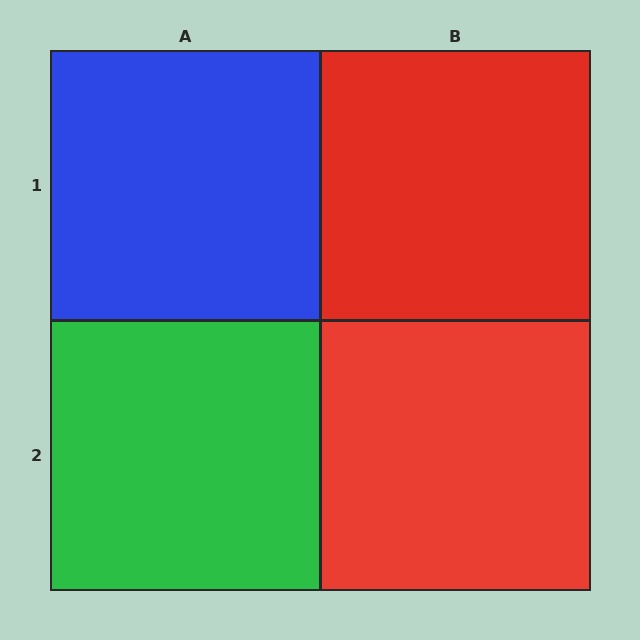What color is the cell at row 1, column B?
Red.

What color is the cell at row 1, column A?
Blue.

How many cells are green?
1 cell is green.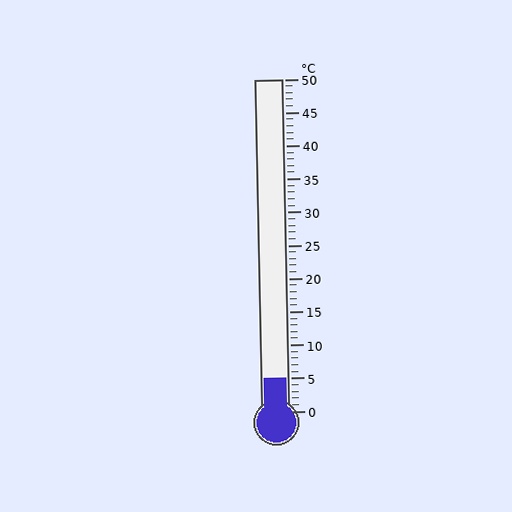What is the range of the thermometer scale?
The thermometer scale ranges from 0°C to 50°C.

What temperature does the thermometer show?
The thermometer shows approximately 5°C.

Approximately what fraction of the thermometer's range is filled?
The thermometer is filled to approximately 10% of its range.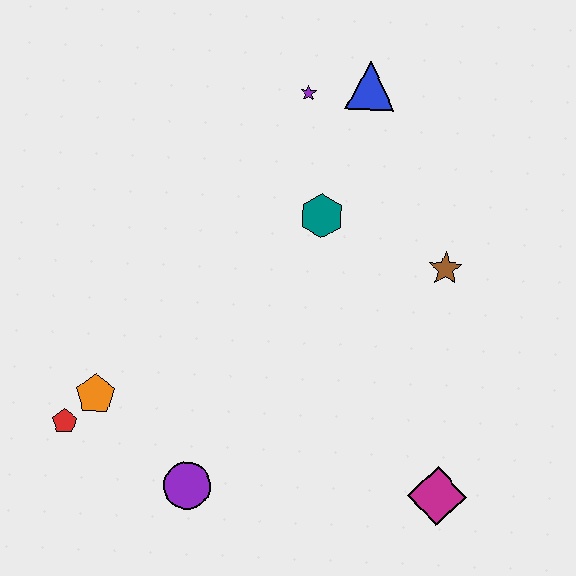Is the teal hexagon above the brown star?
Yes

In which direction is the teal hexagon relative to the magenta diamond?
The teal hexagon is above the magenta diamond.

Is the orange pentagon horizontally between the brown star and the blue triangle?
No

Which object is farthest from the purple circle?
The blue triangle is farthest from the purple circle.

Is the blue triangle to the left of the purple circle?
No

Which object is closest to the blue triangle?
The purple star is closest to the blue triangle.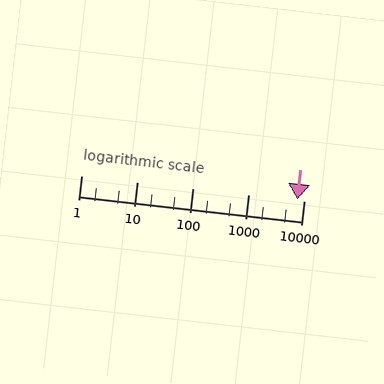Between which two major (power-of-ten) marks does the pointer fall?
The pointer is between 1000 and 10000.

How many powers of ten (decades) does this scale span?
The scale spans 4 decades, from 1 to 10000.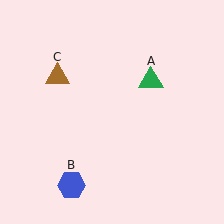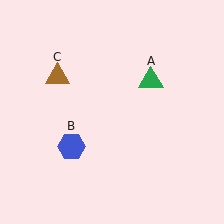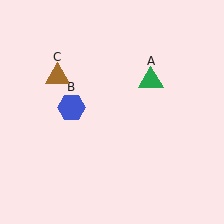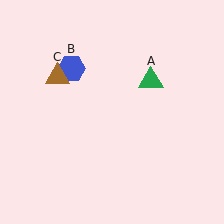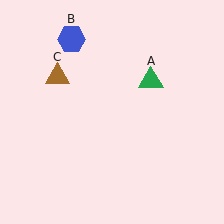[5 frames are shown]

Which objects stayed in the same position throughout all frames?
Green triangle (object A) and brown triangle (object C) remained stationary.